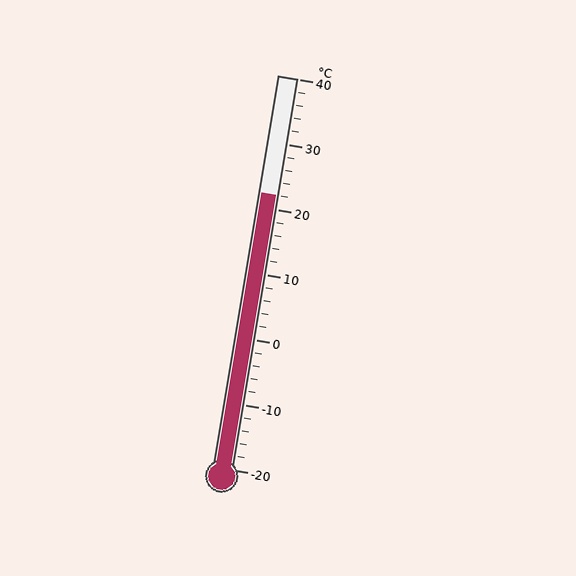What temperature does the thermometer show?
The thermometer shows approximately 22°C.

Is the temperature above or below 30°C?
The temperature is below 30°C.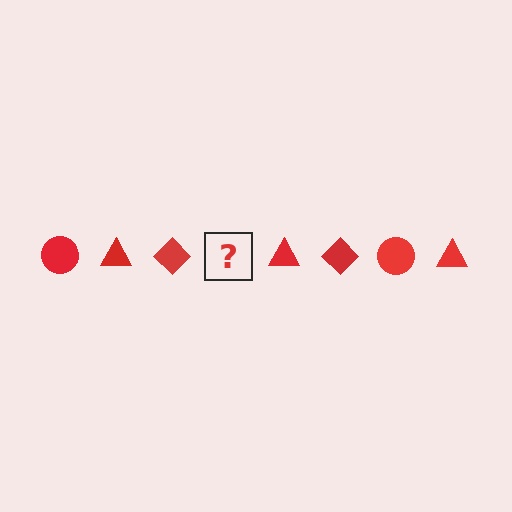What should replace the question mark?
The question mark should be replaced with a red circle.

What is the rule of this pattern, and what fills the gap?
The rule is that the pattern cycles through circle, triangle, diamond shapes in red. The gap should be filled with a red circle.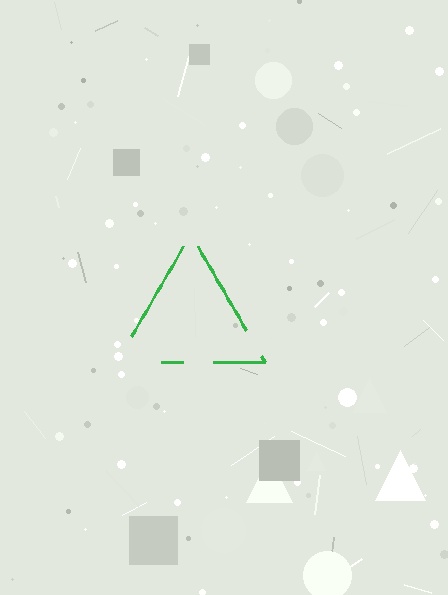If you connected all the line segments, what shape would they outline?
They would outline a triangle.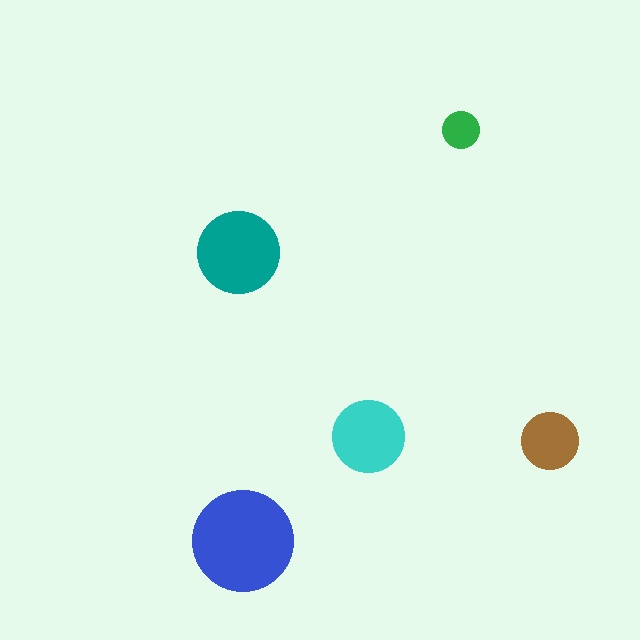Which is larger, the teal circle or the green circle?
The teal one.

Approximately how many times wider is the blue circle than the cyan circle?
About 1.5 times wider.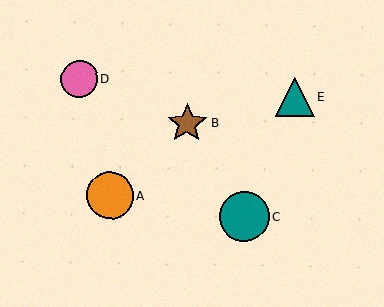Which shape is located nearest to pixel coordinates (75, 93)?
The pink circle (labeled D) at (79, 79) is nearest to that location.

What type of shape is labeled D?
Shape D is a pink circle.